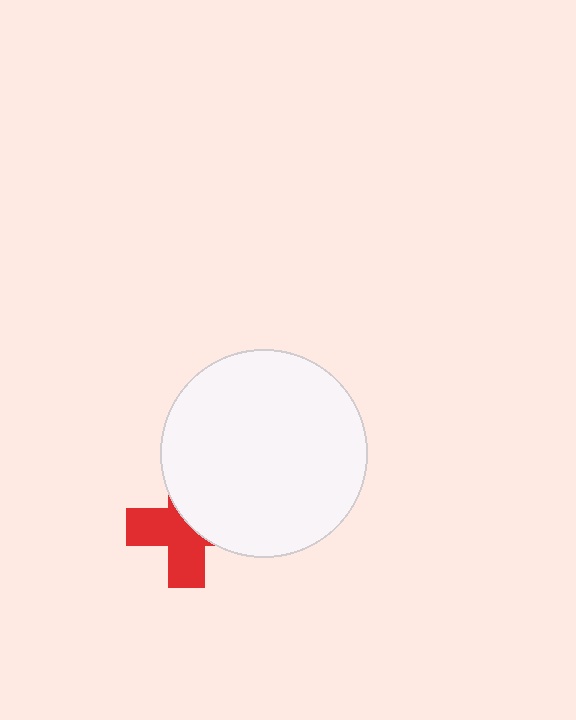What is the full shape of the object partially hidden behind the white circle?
The partially hidden object is a red cross.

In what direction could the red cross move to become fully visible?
The red cross could move toward the lower-left. That would shift it out from behind the white circle entirely.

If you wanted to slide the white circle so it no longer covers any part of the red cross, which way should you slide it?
Slide it toward the upper-right — that is the most direct way to separate the two shapes.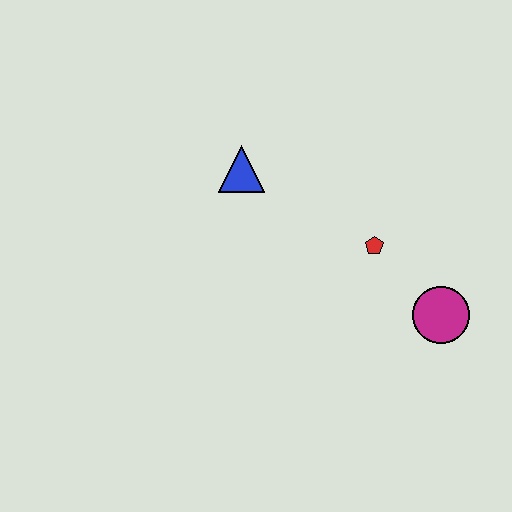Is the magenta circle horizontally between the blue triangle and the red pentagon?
No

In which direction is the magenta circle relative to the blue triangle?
The magenta circle is to the right of the blue triangle.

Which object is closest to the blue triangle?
The red pentagon is closest to the blue triangle.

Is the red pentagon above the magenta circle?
Yes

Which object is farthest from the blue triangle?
The magenta circle is farthest from the blue triangle.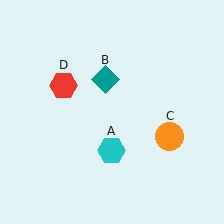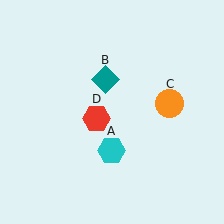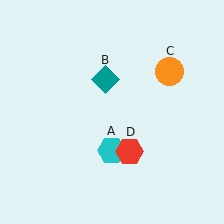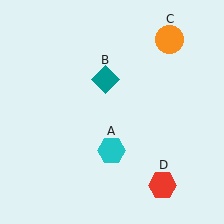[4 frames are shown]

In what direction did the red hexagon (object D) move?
The red hexagon (object D) moved down and to the right.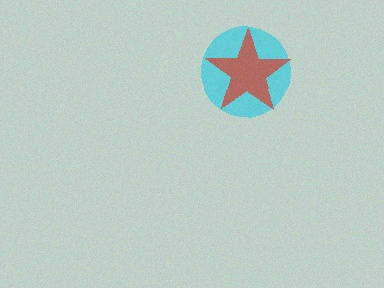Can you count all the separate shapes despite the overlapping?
Yes, there are 2 separate shapes.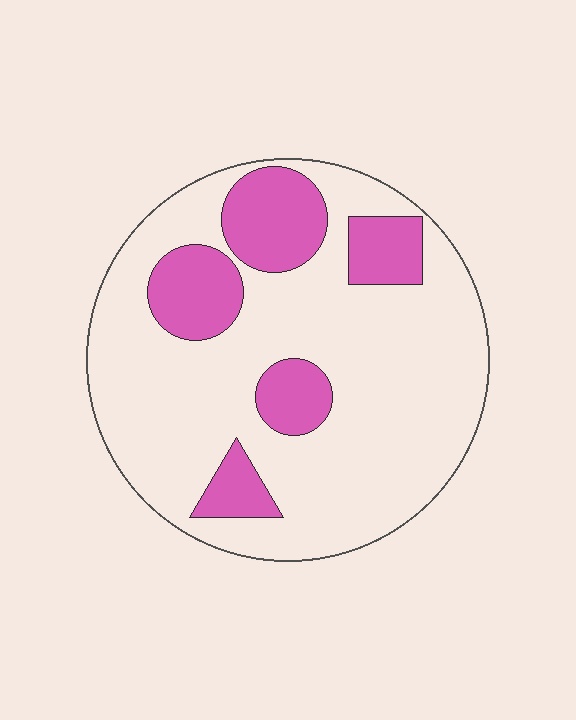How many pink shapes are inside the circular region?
5.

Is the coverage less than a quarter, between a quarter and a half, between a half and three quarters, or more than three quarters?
Less than a quarter.